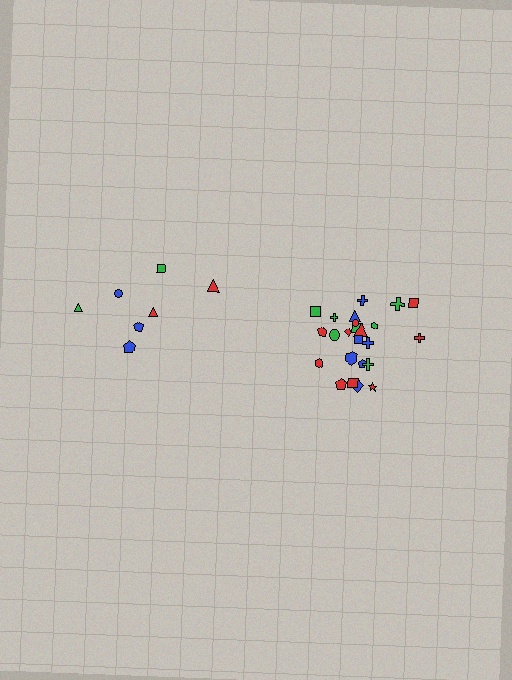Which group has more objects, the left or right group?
The right group.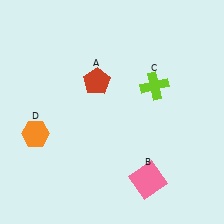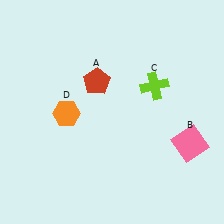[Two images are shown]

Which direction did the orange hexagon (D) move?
The orange hexagon (D) moved right.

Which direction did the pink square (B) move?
The pink square (B) moved right.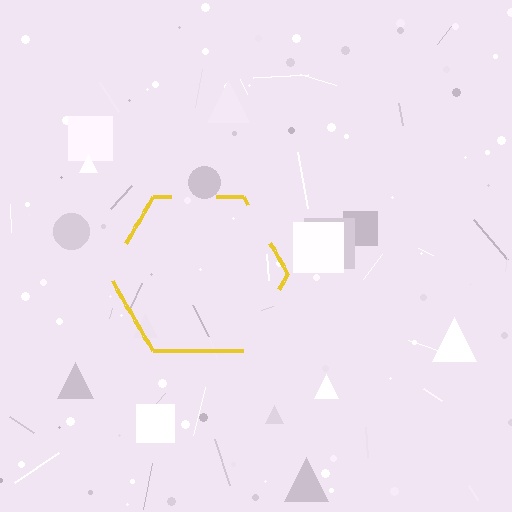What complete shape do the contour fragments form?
The contour fragments form a hexagon.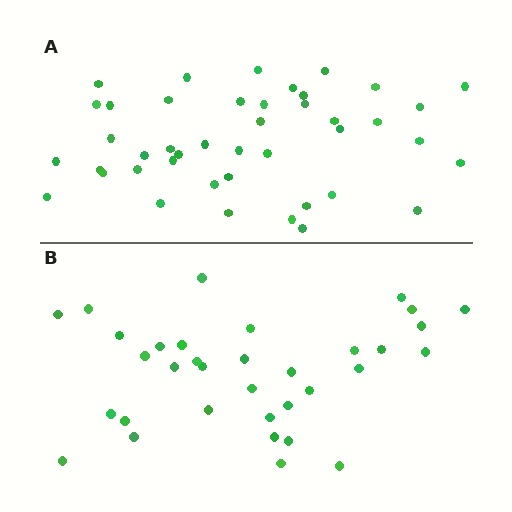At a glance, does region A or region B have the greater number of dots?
Region A (the top region) has more dots.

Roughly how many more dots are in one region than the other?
Region A has roughly 8 or so more dots than region B.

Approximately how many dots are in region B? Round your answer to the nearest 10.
About 30 dots. (The exact count is 34, which rounds to 30.)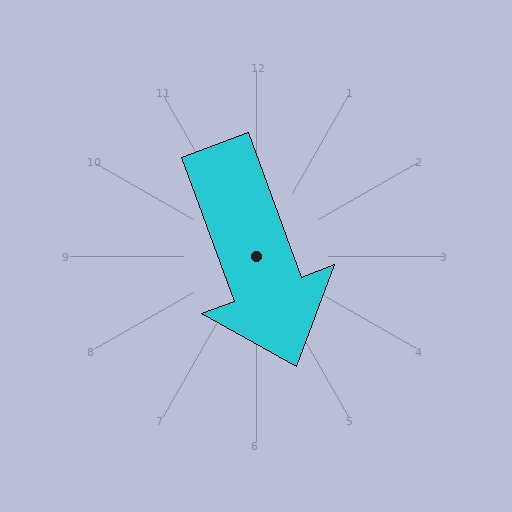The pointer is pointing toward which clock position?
Roughly 5 o'clock.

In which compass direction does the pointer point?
South.